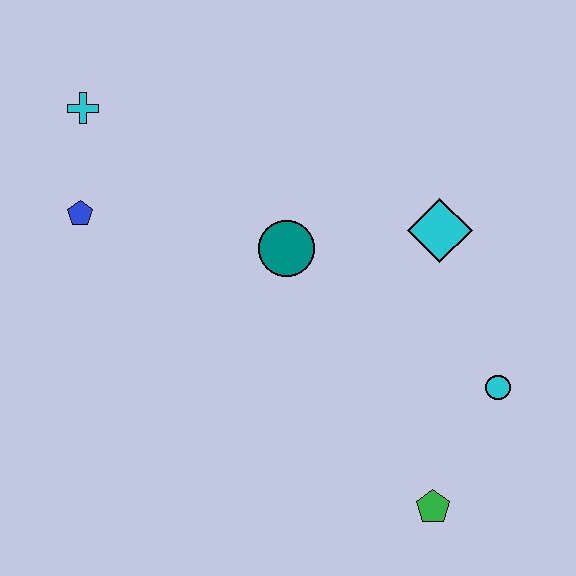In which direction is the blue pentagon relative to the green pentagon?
The blue pentagon is to the left of the green pentagon.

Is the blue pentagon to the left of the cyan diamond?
Yes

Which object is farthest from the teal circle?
The green pentagon is farthest from the teal circle.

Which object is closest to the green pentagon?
The cyan circle is closest to the green pentagon.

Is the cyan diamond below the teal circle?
No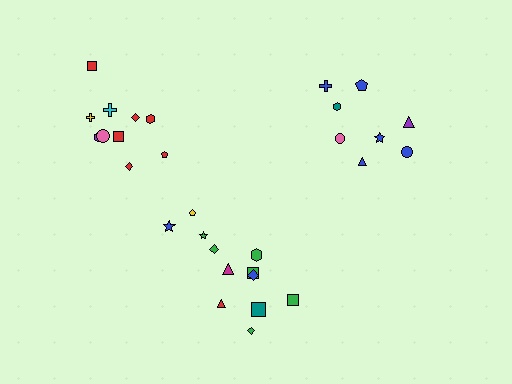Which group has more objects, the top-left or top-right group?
The top-left group.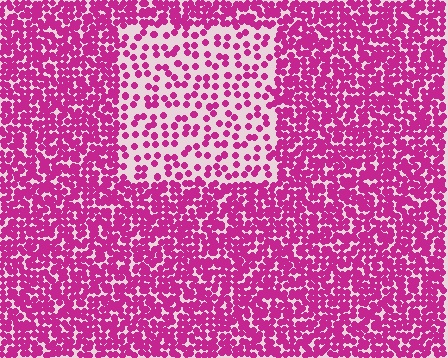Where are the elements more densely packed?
The elements are more densely packed outside the rectangle boundary.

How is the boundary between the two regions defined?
The boundary is defined by a change in element density (approximately 2.6x ratio). All elements are the same color, size, and shape.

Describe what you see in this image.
The image contains small magenta elements arranged at two different densities. A rectangle-shaped region is visible where the elements are less densely packed than the surrounding area.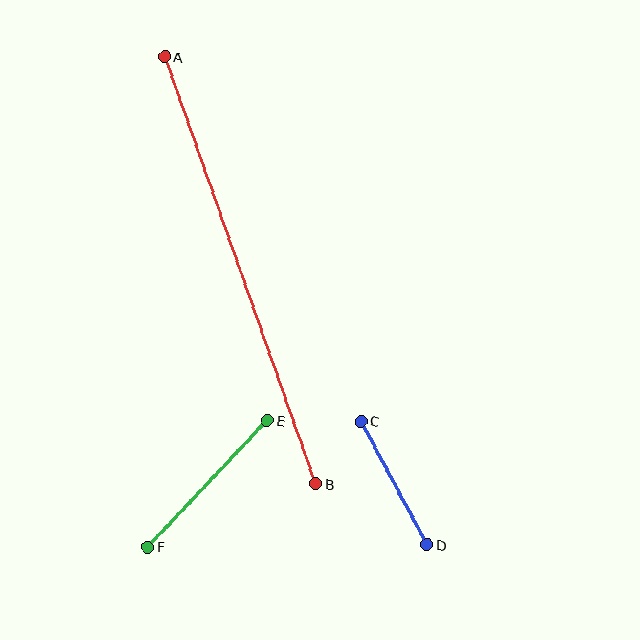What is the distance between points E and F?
The distance is approximately 174 pixels.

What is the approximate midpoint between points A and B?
The midpoint is at approximately (240, 270) pixels.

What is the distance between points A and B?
The distance is approximately 453 pixels.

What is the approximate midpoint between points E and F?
The midpoint is at approximately (208, 484) pixels.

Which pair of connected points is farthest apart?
Points A and B are farthest apart.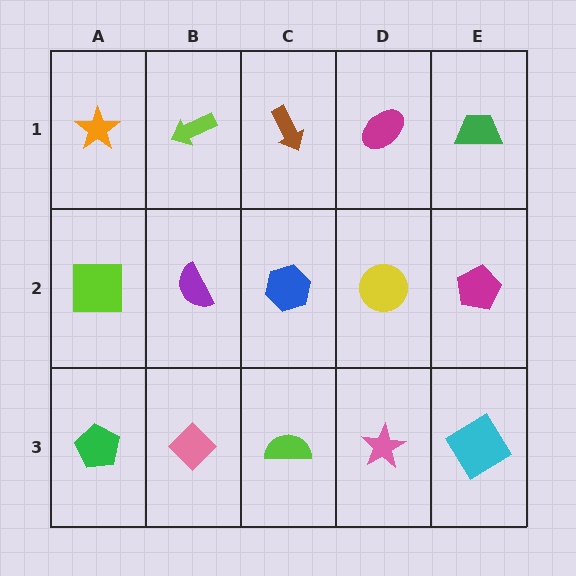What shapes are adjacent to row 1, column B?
A purple semicircle (row 2, column B), an orange star (row 1, column A), a brown arrow (row 1, column C).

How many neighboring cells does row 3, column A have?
2.